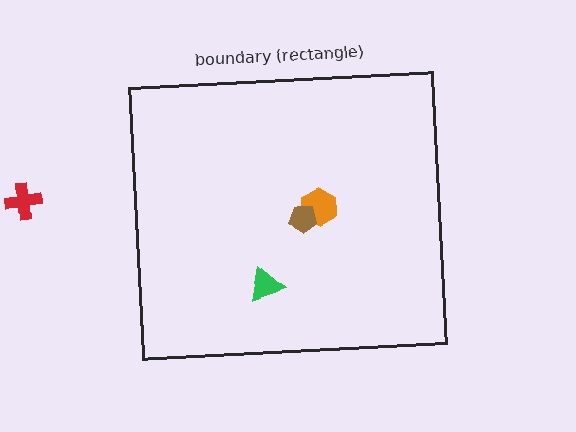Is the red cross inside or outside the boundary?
Outside.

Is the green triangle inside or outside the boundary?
Inside.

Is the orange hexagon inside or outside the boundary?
Inside.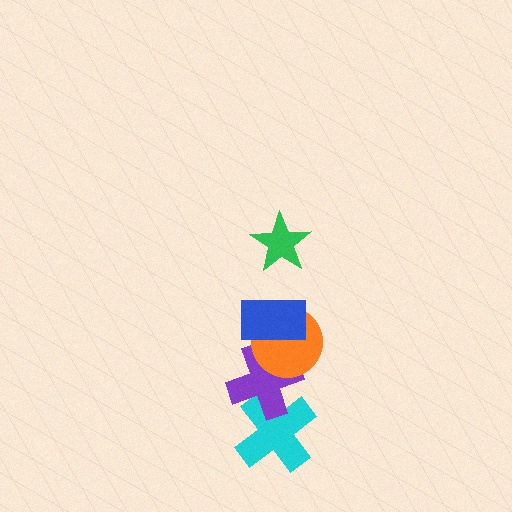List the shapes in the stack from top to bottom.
From top to bottom: the green star, the blue rectangle, the orange circle, the purple cross, the cyan cross.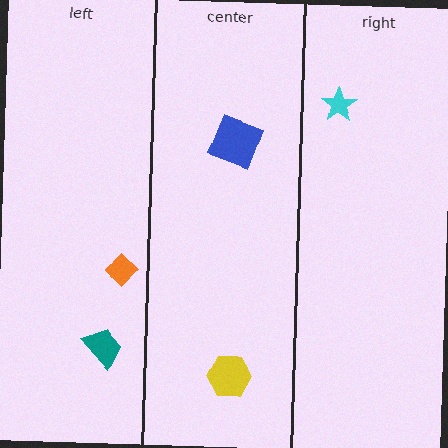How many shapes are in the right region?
1.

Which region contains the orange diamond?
The left region.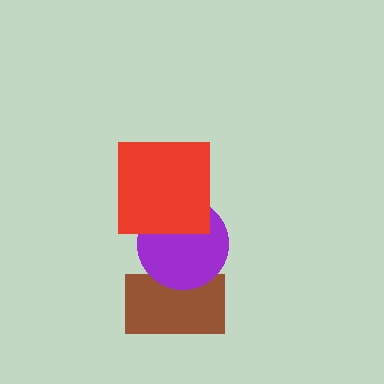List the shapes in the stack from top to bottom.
From top to bottom: the red square, the purple circle, the brown rectangle.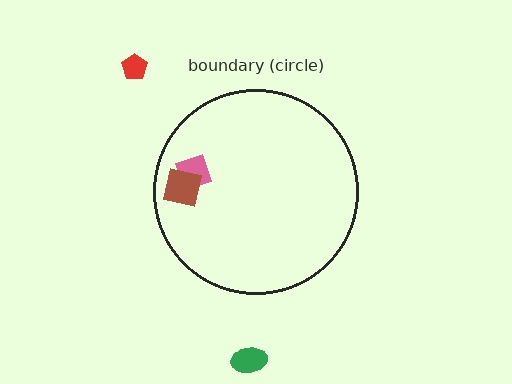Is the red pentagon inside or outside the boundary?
Outside.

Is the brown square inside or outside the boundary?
Inside.